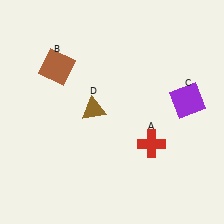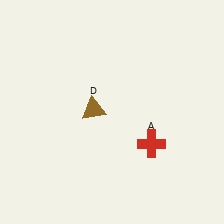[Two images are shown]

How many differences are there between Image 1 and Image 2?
There are 2 differences between the two images.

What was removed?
The brown square (B), the purple square (C) were removed in Image 2.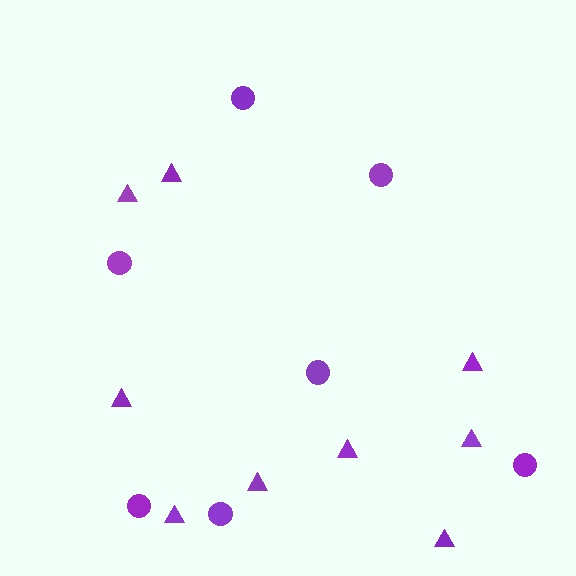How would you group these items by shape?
There are 2 groups: one group of circles (7) and one group of triangles (9).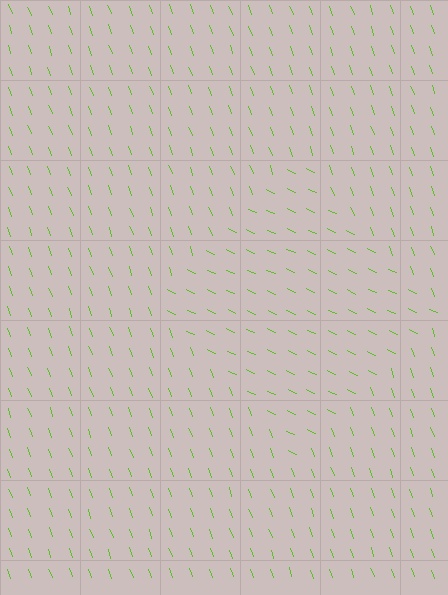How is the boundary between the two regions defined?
The boundary is defined purely by a change in line orientation (approximately 45 degrees difference). All lines are the same color and thickness.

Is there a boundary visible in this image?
Yes, there is a texture boundary formed by a change in line orientation.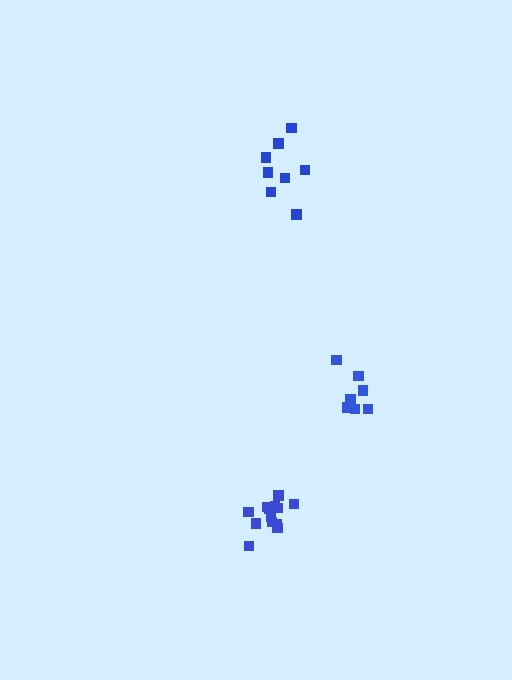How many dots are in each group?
Group 1: 8 dots, Group 2: 13 dots, Group 3: 7 dots (28 total).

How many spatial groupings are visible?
There are 3 spatial groupings.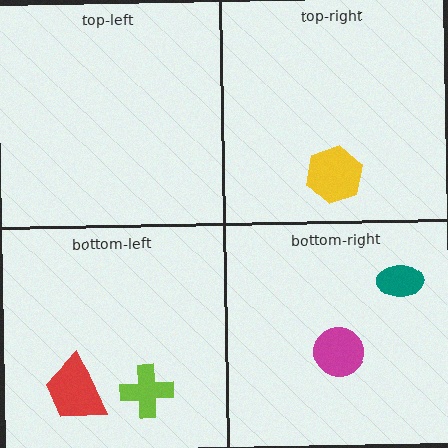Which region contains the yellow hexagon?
The top-right region.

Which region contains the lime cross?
The bottom-left region.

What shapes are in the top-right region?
The yellow hexagon.